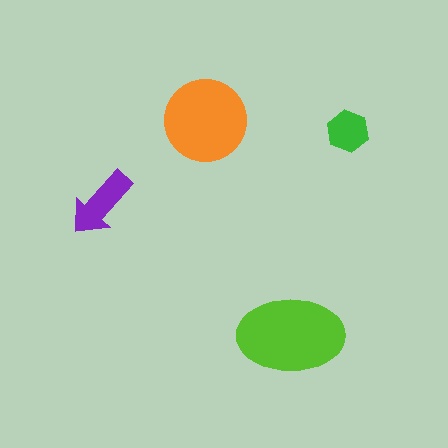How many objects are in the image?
There are 4 objects in the image.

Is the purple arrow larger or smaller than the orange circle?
Smaller.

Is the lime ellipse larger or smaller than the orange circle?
Larger.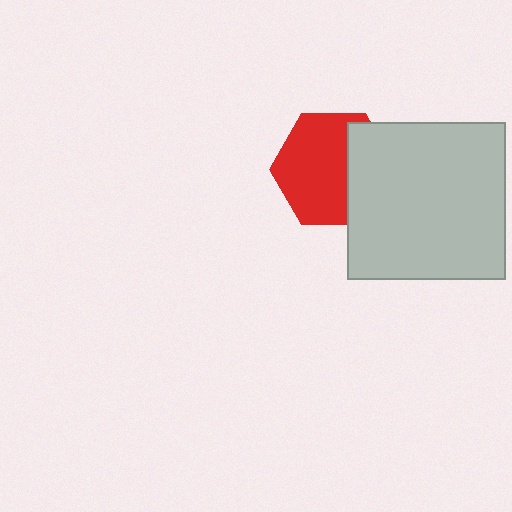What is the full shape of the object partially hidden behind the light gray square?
The partially hidden object is a red hexagon.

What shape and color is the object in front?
The object in front is a light gray square.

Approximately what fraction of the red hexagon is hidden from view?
Roughly 34% of the red hexagon is hidden behind the light gray square.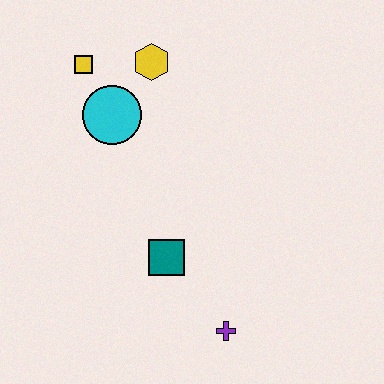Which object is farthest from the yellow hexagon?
The purple cross is farthest from the yellow hexagon.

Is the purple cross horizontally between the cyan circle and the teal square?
No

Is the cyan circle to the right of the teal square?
No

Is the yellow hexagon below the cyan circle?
No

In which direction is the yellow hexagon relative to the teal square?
The yellow hexagon is above the teal square.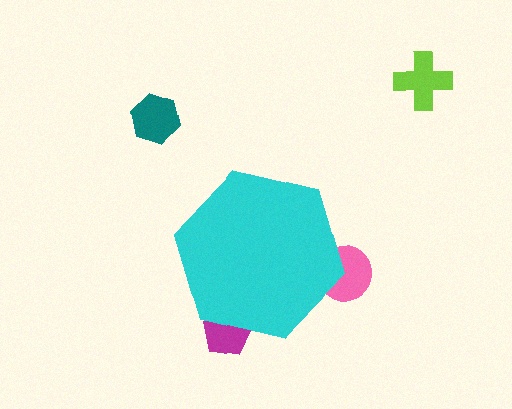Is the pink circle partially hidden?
Yes, the pink circle is partially hidden behind the cyan hexagon.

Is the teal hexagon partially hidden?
No, the teal hexagon is fully visible.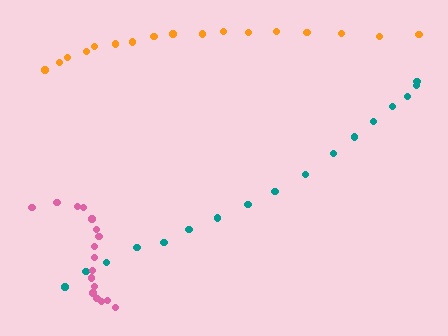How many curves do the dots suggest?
There are 3 distinct paths.